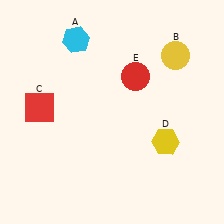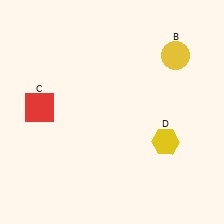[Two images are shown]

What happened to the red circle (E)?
The red circle (E) was removed in Image 2. It was in the top-right area of Image 1.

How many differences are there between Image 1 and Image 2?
There are 2 differences between the two images.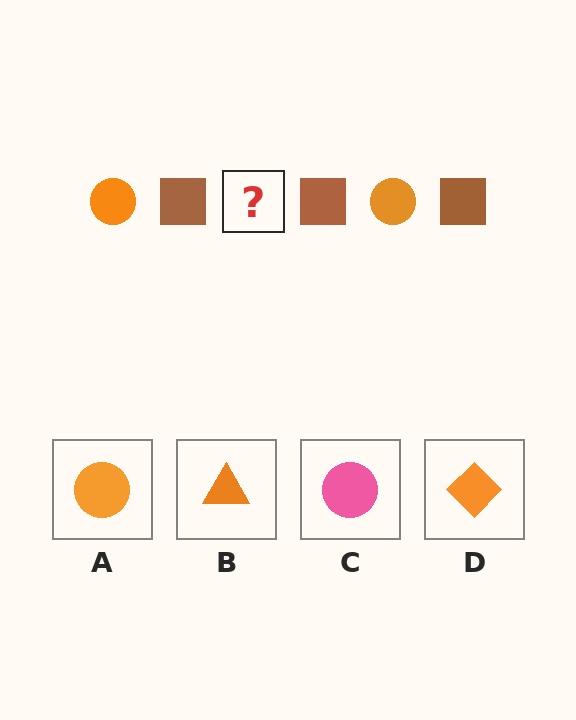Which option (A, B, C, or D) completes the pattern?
A.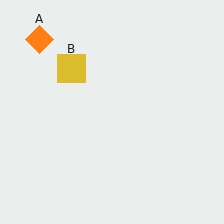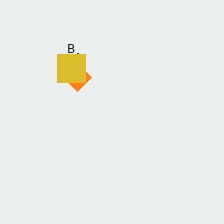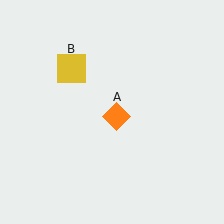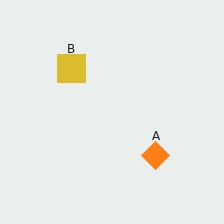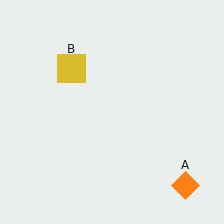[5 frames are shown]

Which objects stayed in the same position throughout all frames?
Yellow square (object B) remained stationary.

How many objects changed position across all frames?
1 object changed position: orange diamond (object A).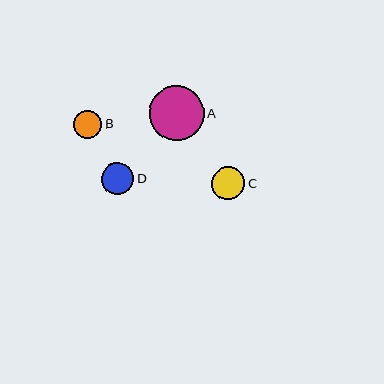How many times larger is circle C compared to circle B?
Circle C is approximately 1.2 times the size of circle B.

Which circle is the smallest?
Circle B is the smallest with a size of approximately 28 pixels.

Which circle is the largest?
Circle A is the largest with a size of approximately 55 pixels.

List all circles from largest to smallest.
From largest to smallest: A, C, D, B.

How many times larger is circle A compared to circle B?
Circle A is approximately 2.0 times the size of circle B.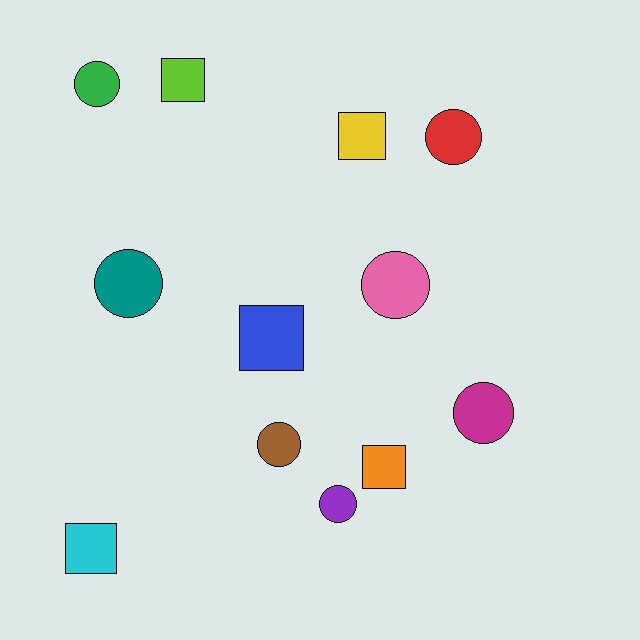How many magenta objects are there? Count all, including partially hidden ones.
There is 1 magenta object.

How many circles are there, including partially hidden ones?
There are 7 circles.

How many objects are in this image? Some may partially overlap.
There are 12 objects.